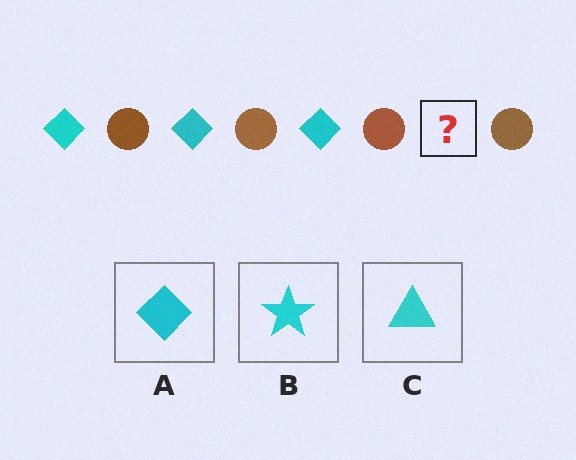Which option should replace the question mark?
Option A.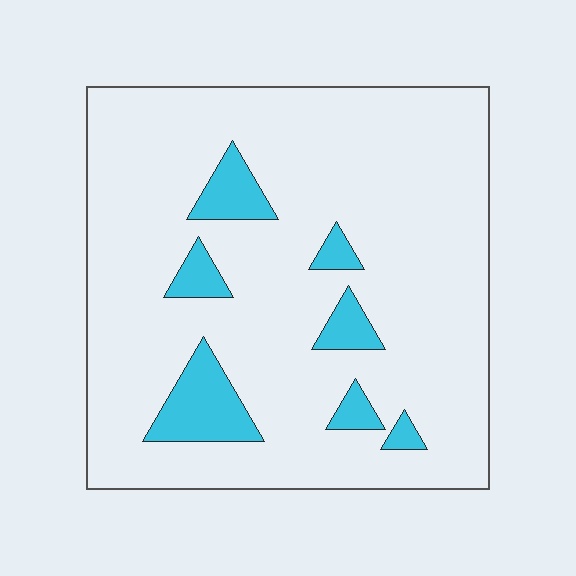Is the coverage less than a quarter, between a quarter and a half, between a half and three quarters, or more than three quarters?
Less than a quarter.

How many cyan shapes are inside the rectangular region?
7.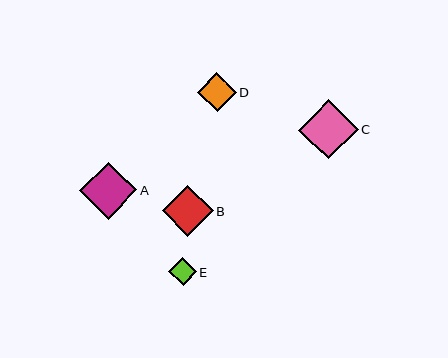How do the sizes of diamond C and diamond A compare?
Diamond C and diamond A are approximately the same size.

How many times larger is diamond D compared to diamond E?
Diamond D is approximately 1.4 times the size of diamond E.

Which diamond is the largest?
Diamond C is the largest with a size of approximately 59 pixels.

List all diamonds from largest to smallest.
From largest to smallest: C, A, B, D, E.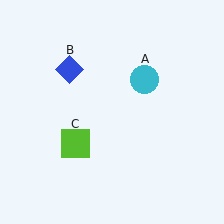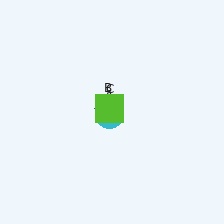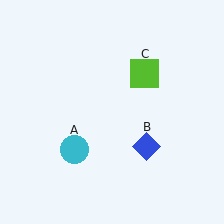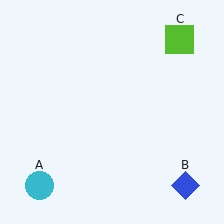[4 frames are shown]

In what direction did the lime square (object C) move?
The lime square (object C) moved up and to the right.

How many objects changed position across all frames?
3 objects changed position: cyan circle (object A), blue diamond (object B), lime square (object C).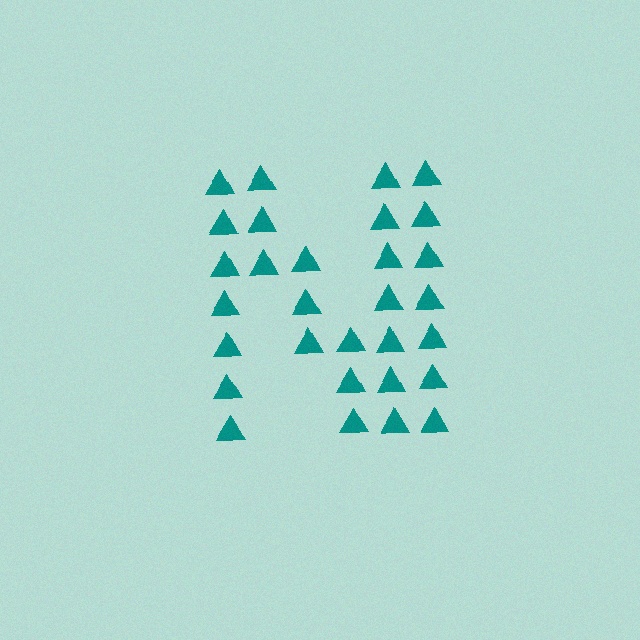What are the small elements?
The small elements are triangles.